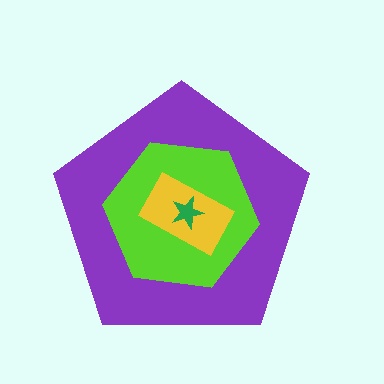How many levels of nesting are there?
4.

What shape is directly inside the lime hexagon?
The yellow rectangle.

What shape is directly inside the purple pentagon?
The lime hexagon.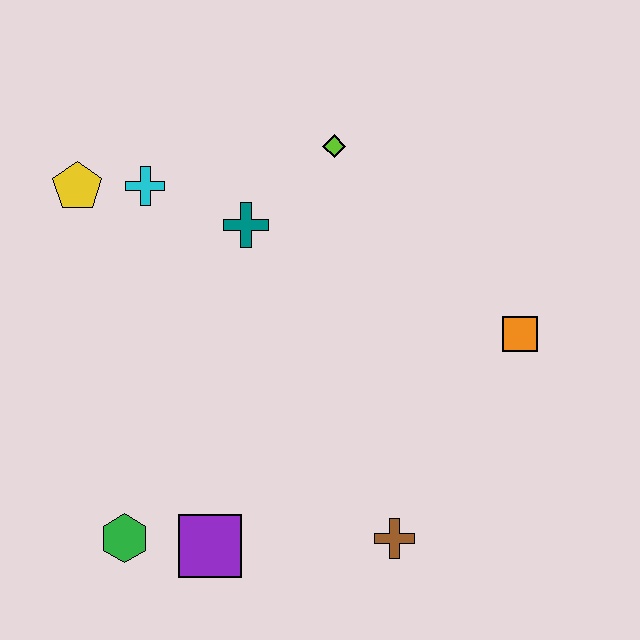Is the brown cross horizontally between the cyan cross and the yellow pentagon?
No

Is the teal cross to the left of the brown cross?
Yes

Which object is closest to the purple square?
The green hexagon is closest to the purple square.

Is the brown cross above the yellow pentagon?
No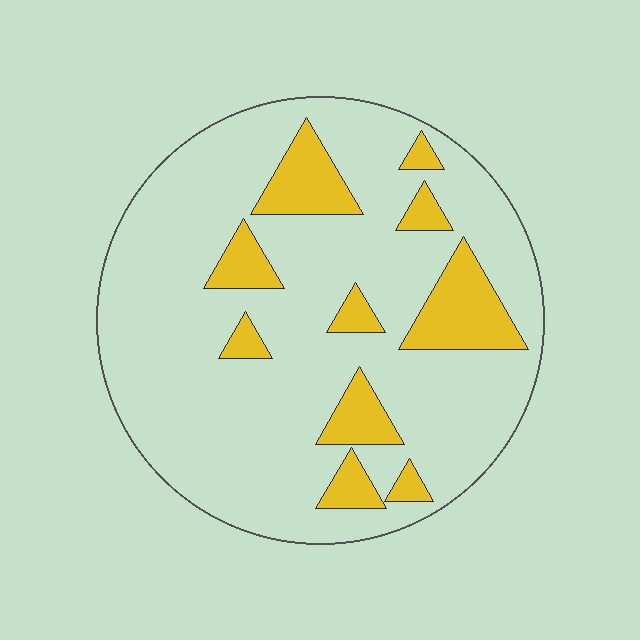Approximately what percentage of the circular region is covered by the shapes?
Approximately 20%.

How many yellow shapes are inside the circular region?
10.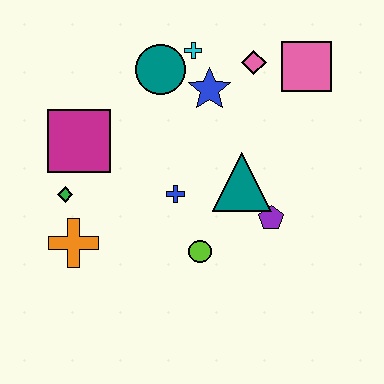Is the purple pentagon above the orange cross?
Yes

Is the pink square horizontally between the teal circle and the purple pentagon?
No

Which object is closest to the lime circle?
The blue cross is closest to the lime circle.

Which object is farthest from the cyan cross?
The orange cross is farthest from the cyan cross.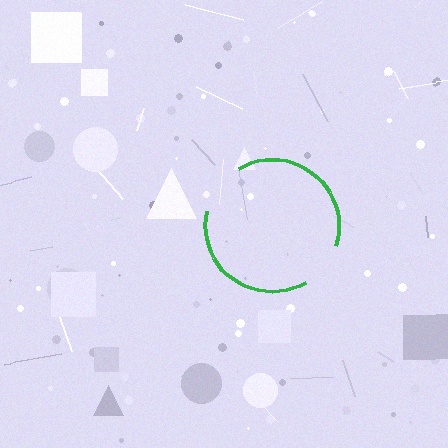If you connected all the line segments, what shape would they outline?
They would outline a circle.